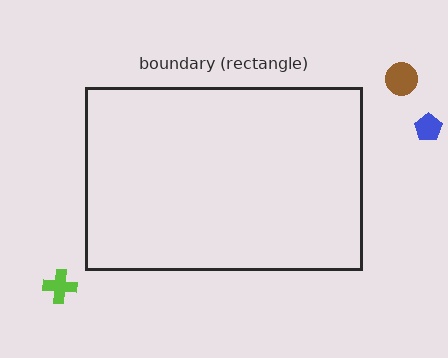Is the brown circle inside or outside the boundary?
Outside.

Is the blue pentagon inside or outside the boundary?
Outside.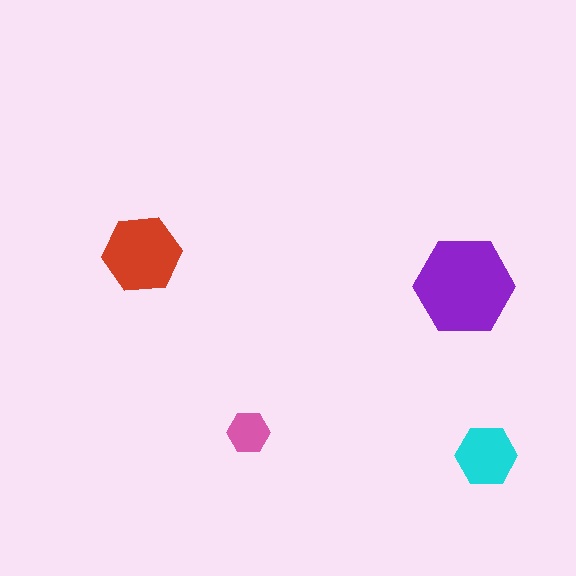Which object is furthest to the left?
The red hexagon is leftmost.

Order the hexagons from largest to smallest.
the purple one, the red one, the cyan one, the pink one.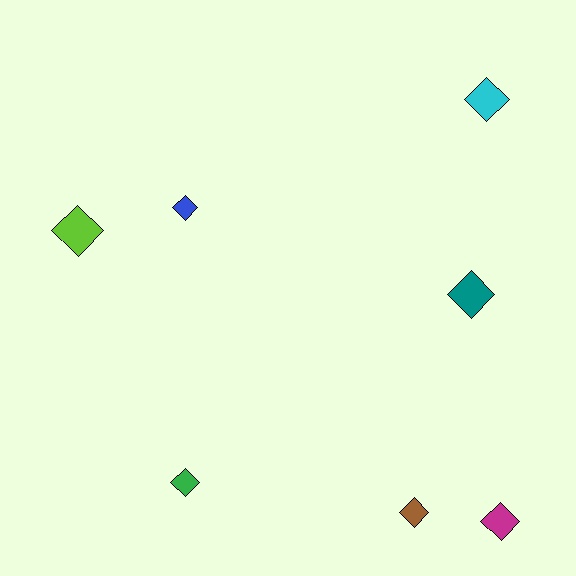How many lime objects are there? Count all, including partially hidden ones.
There is 1 lime object.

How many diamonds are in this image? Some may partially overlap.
There are 7 diamonds.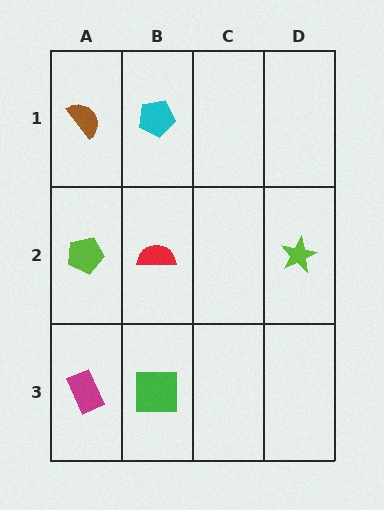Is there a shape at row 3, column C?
No, that cell is empty.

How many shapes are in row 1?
2 shapes.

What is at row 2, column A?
A lime pentagon.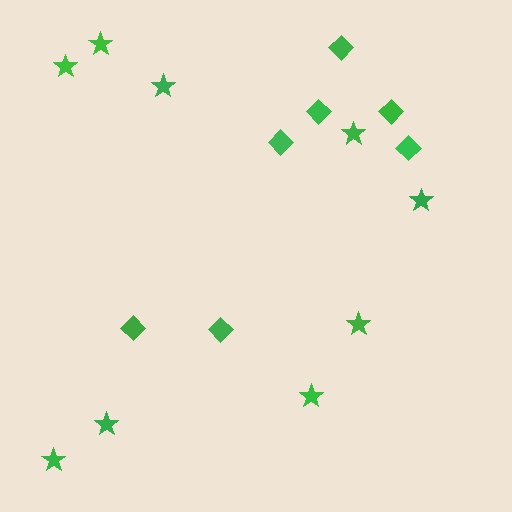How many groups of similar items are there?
There are 2 groups: one group of stars (9) and one group of diamonds (7).